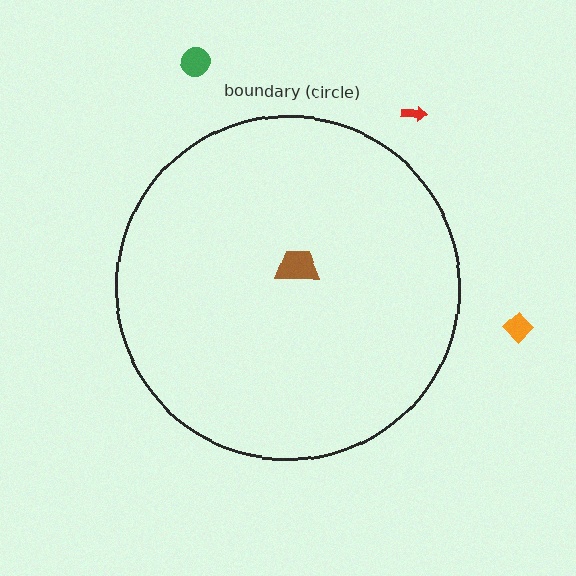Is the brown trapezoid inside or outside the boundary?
Inside.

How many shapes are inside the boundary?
1 inside, 3 outside.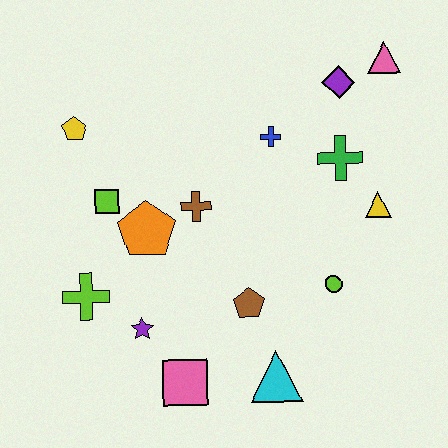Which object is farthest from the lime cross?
The pink triangle is farthest from the lime cross.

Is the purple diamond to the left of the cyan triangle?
No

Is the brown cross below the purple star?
No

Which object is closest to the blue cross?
The green cross is closest to the blue cross.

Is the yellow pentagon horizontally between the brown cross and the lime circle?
No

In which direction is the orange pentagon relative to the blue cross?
The orange pentagon is to the left of the blue cross.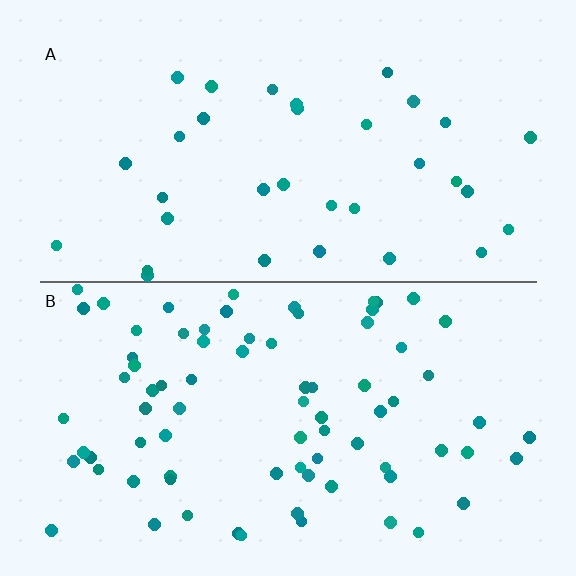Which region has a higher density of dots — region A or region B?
B (the bottom).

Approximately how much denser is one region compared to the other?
Approximately 2.3× — region B over region A.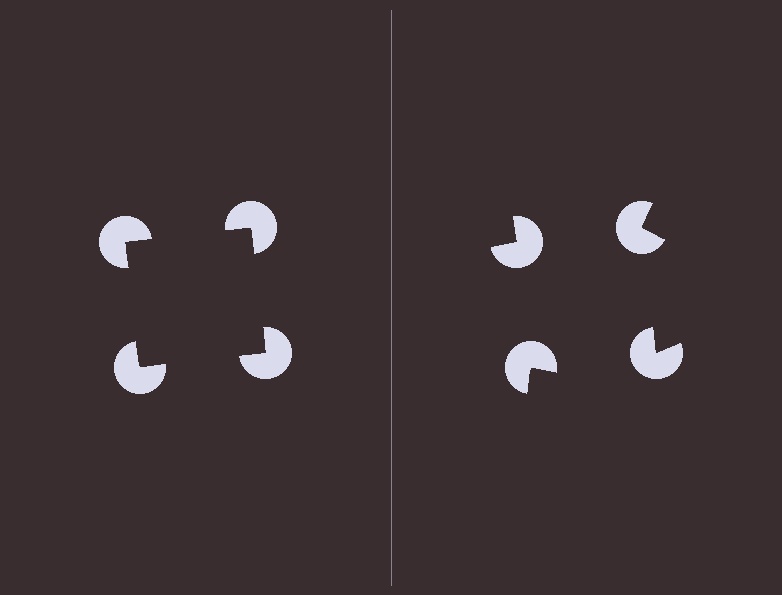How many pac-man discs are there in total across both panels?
8 — 4 on each side.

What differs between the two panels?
The pac-man discs are positioned identically on both sides; only the wedge orientations differ. On the left they align to a square; on the right they are misaligned.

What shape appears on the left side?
An illusory square.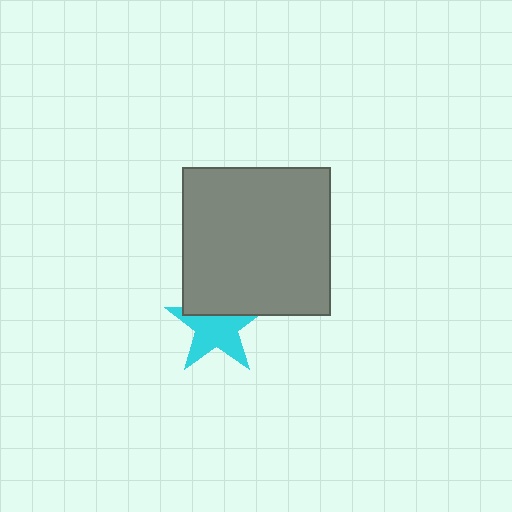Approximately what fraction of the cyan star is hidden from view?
Roughly 33% of the cyan star is hidden behind the gray square.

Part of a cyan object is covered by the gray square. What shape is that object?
It is a star.